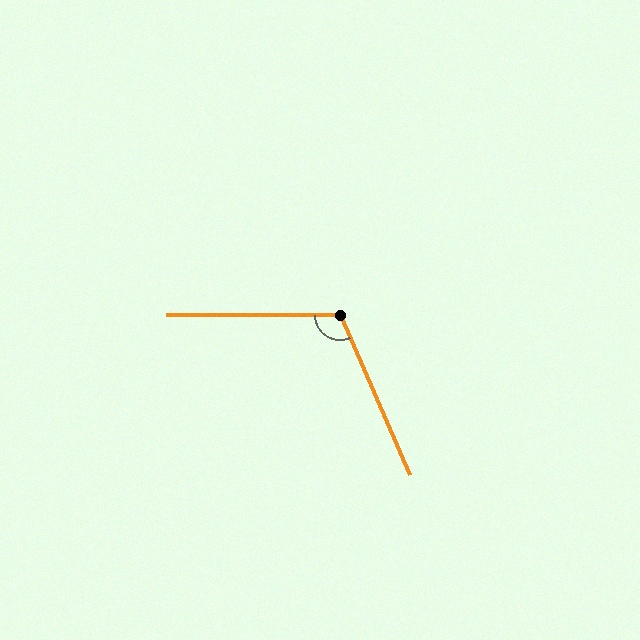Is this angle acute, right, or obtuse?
It is obtuse.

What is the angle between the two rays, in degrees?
Approximately 113 degrees.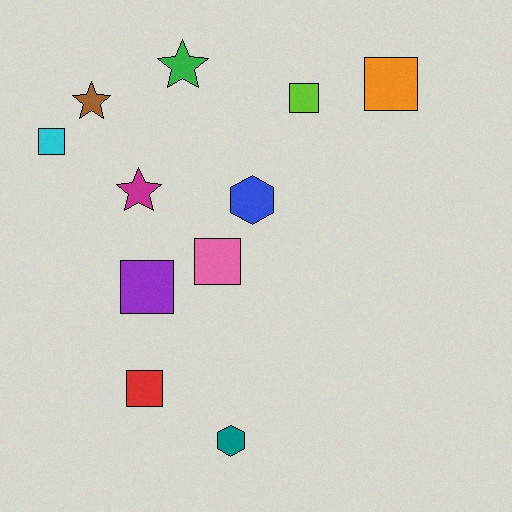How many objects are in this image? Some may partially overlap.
There are 11 objects.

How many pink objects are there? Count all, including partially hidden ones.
There is 1 pink object.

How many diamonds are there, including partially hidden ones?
There are no diamonds.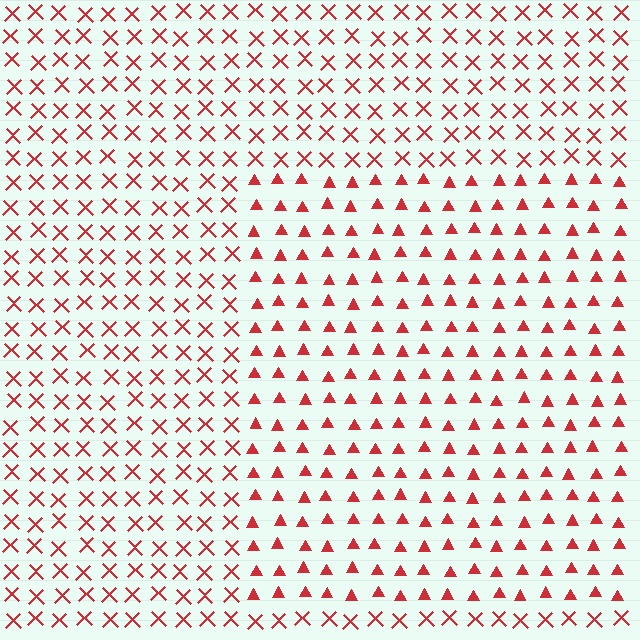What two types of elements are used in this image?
The image uses triangles inside the rectangle region and X marks outside it.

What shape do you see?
I see a rectangle.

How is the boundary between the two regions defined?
The boundary is defined by a change in element shape: triangles inside vs. X marks outside. All elements share the same color and spacing.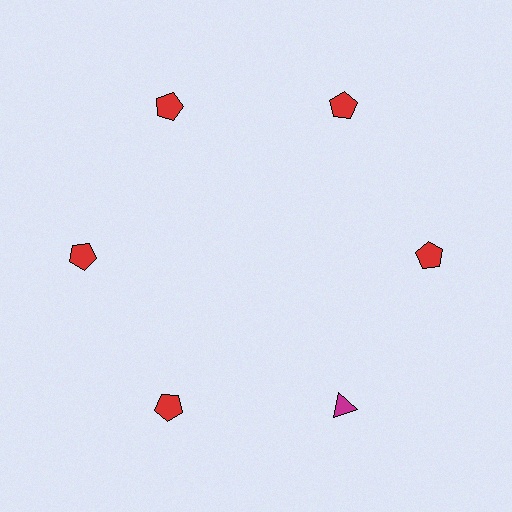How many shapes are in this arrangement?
There are 6 shapes arranged in a ring pattern.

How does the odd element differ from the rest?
It differs in both color (magenta instead of red) and shape (triangle instead of pentagon).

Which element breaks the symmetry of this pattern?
The magenta triangle at roughly the 5 o'clock position breaks the symmetry. All other shapes are red pentagons.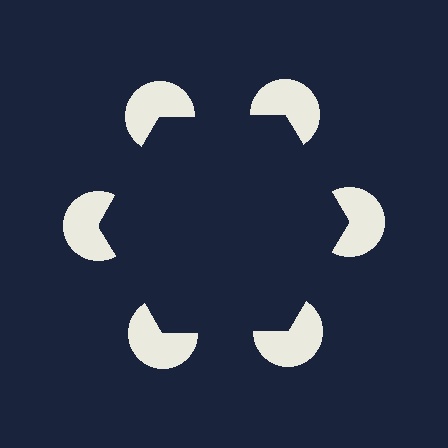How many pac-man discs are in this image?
There are 6 — one at each vertex of the illusory hexagon.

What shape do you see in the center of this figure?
An illusory hexagon — its edges are inferred from the aligned wedge cuts in the pac-man discs, not physically drawn.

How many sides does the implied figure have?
6 sides.